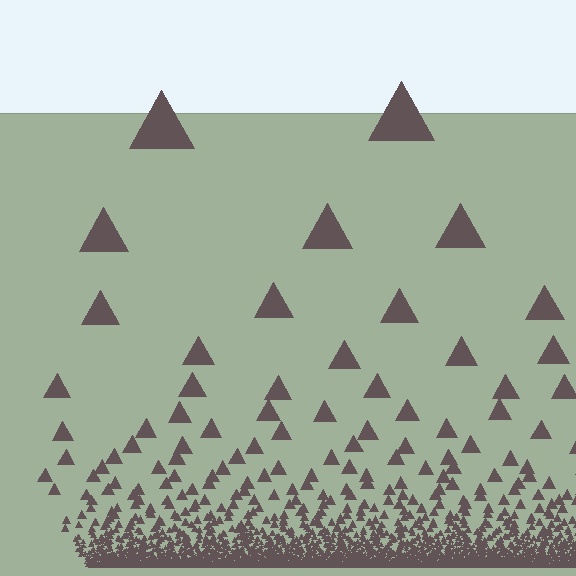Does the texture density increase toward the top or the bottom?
Density increases toward the bottom.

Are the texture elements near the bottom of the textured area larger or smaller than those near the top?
Smaller. The gradient is inverted — elements near the bottom are smaller and denser.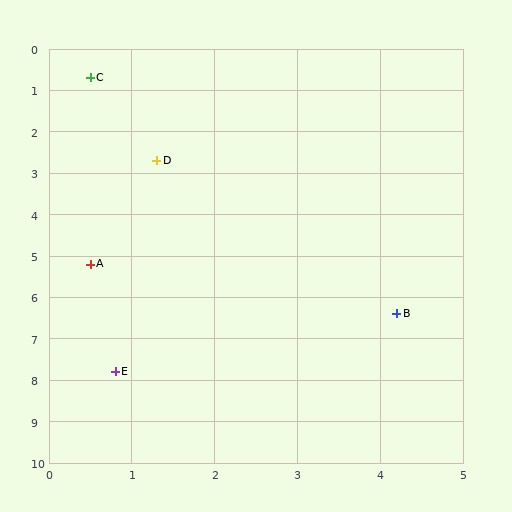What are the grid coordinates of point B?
Point B is at approximately (4.2, 6.4).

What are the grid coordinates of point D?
Point D is at approximately (1.3, 2.7).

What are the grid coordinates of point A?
Point A is at approximately (0.5, 5.2).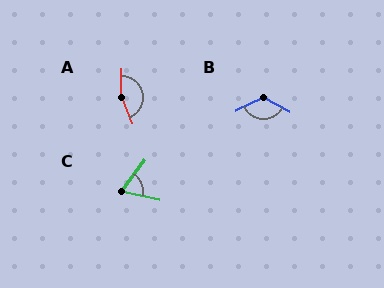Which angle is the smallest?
C, at approximately 67 degrees.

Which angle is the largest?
A, at approximately 157 degrees.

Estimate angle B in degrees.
Approximately 126 degrees.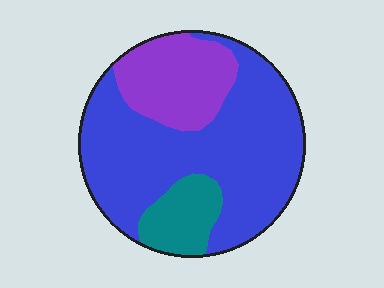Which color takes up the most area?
Blue, at roughly 65%.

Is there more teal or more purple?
Purple.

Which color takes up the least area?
Teal, at roughly 15%.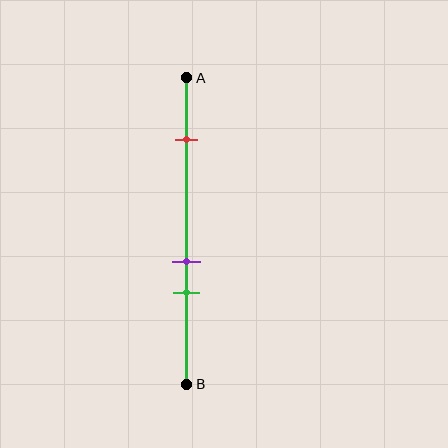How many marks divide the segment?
There are 3 marks dividing the segment.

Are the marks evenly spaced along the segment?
No, the marks are not evenly spaced.